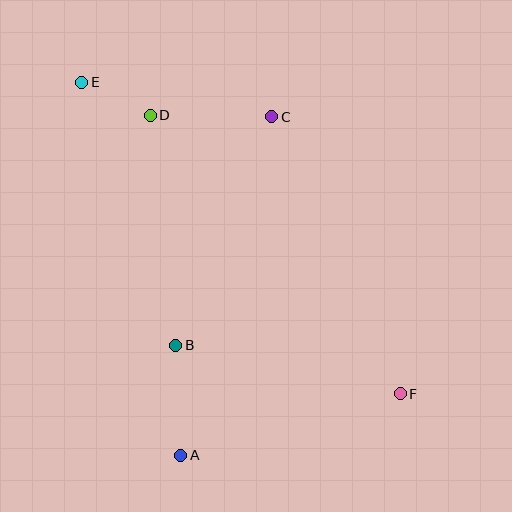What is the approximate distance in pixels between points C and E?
The distance between C and E is approximately 193 pixels.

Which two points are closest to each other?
Points D and E are closest to each other.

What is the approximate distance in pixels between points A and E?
The distance between A and E is approximately 386 pixels.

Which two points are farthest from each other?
Points E and F are farthest from each other.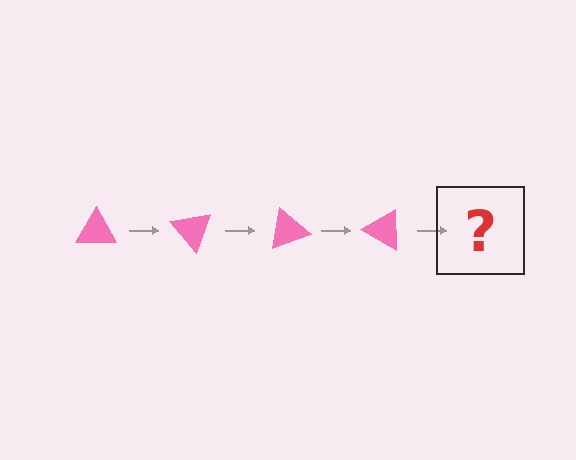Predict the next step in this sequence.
The next step is a pink triangle rotated 200 degrees.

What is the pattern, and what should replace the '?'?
The pattern is that the triangle rotates 50 degrees each step. The '?' should be a pink triangle rotated 200 degrees.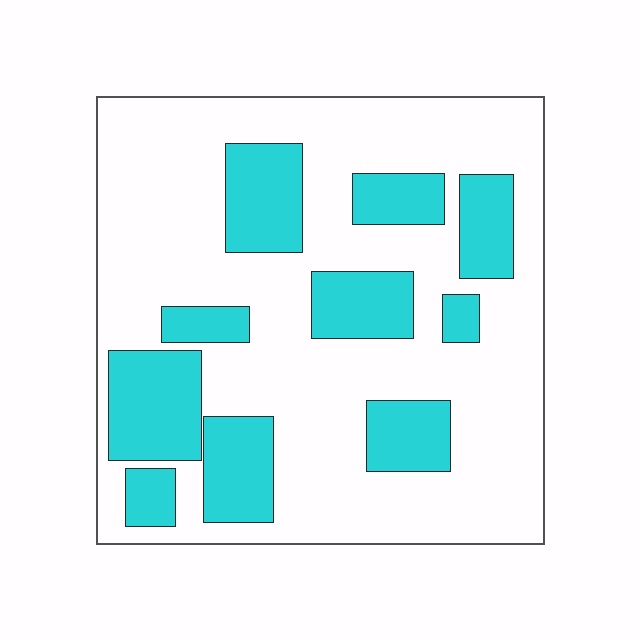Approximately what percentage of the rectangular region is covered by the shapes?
Approximately 30%.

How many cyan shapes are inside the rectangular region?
10.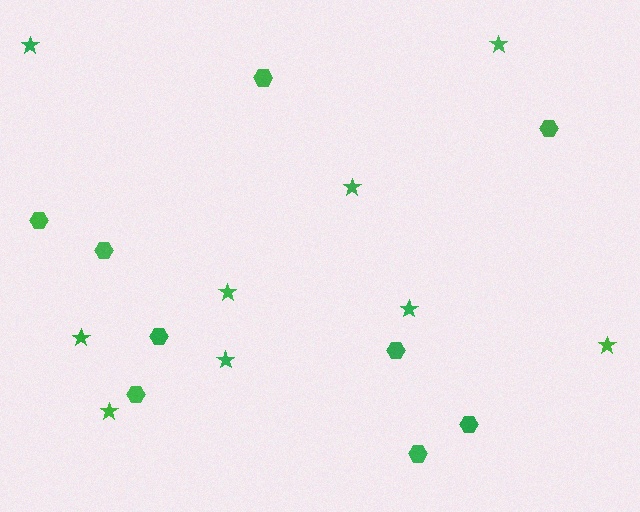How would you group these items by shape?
There are 2 groups: one group of hexagons (9) and one group of stars (9).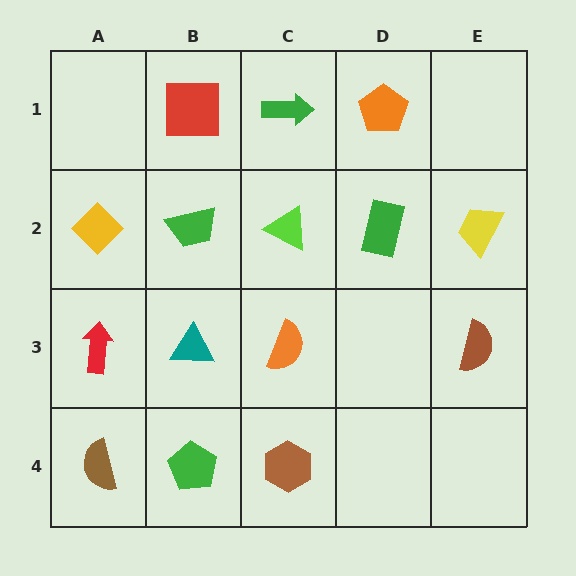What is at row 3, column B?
A teal triangle.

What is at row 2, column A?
A yellow diamond.